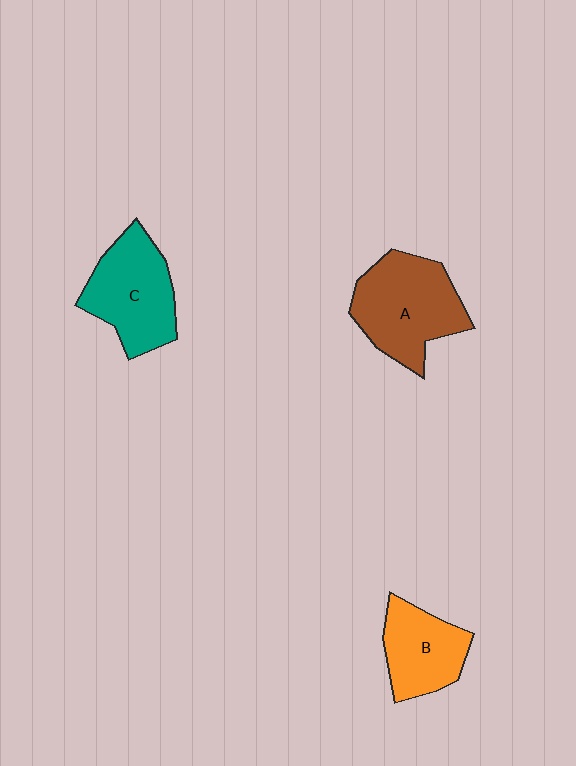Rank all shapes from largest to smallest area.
From largest to smallest: A (brown), C (teal), B (orange).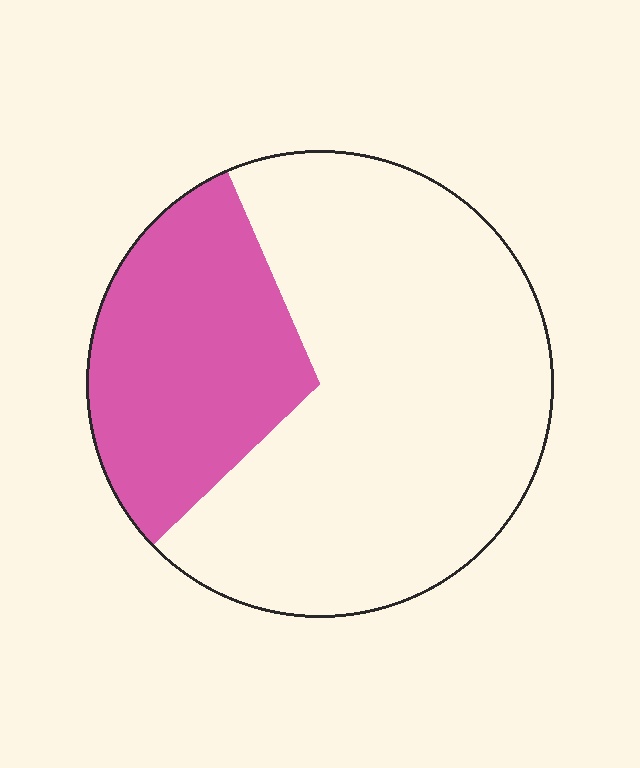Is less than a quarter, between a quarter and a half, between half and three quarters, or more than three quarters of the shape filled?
Between a quarter and a half.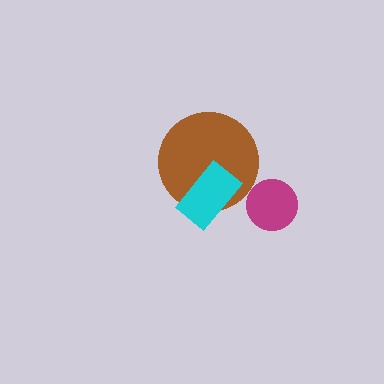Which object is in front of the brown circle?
The cyan rectangle is in front of the brown circle.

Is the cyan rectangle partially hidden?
No, no other shape covers it.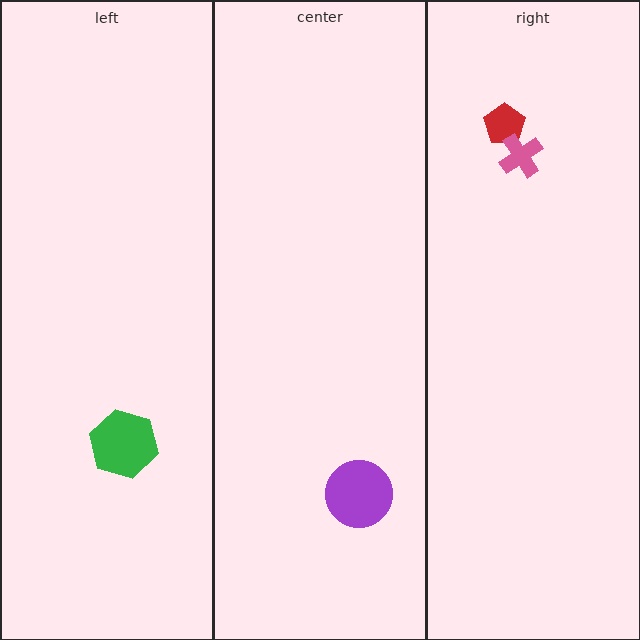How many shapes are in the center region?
1.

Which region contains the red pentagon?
The right region.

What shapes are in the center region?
The purple circle.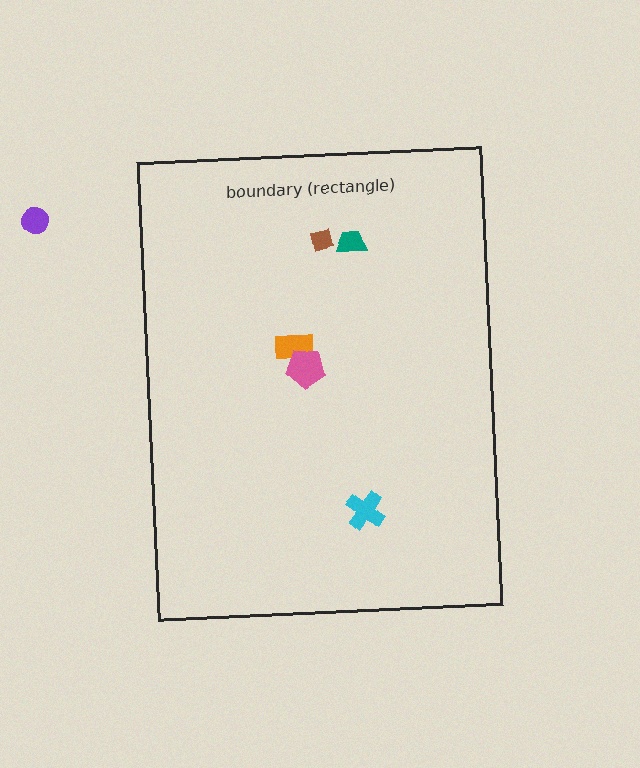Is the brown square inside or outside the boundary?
Inside.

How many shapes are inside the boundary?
5 inside, 1 outside.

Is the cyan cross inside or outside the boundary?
Inside.